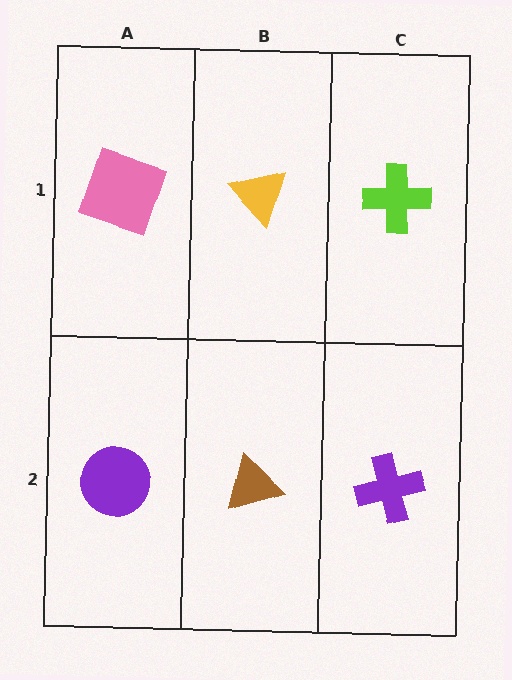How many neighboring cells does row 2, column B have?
3.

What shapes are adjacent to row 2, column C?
A lime cross (row 1, column C), a brown triangle (row 2, column B).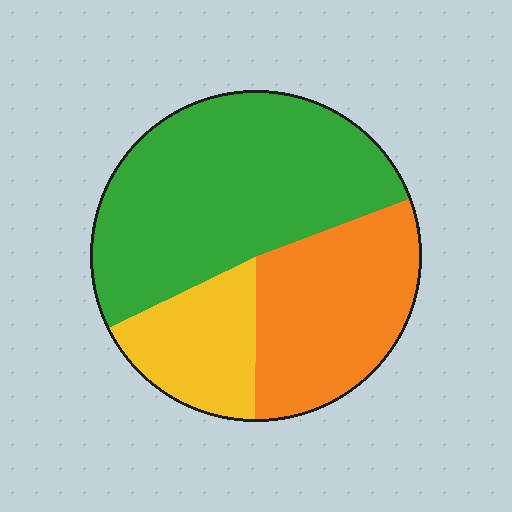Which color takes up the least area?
Yellow, at roughly 20%.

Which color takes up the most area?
Green, at roughly 50%.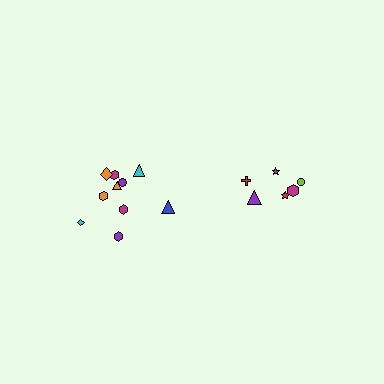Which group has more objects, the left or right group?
The left group.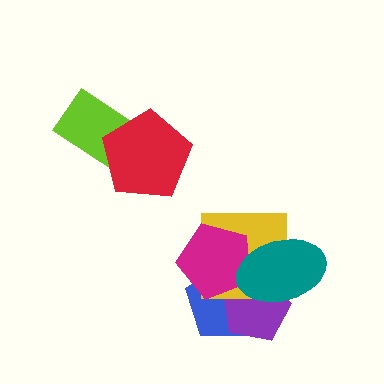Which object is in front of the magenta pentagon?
The teal ellipse is in front of the magenta pentagon.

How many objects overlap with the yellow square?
4 objects overlap with the yellow square.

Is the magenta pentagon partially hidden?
Yes, it is partially covered by another shape.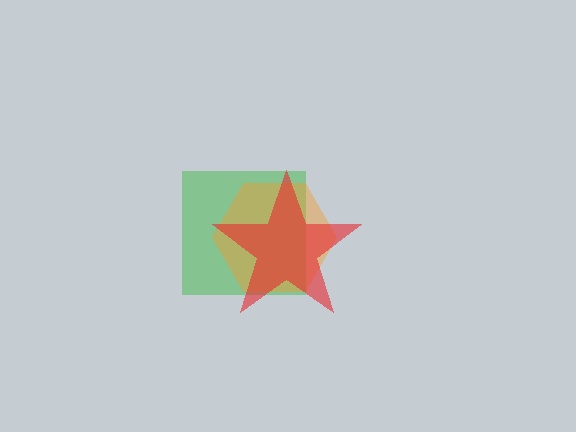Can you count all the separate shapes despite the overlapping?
Yes, there are 3 separate shapes.